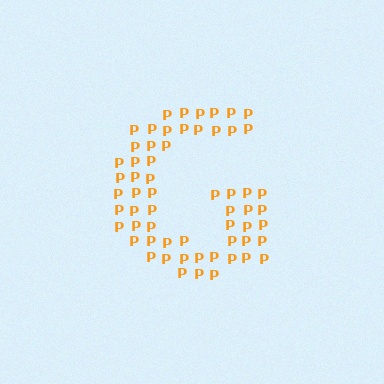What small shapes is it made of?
It is made of small letter P's.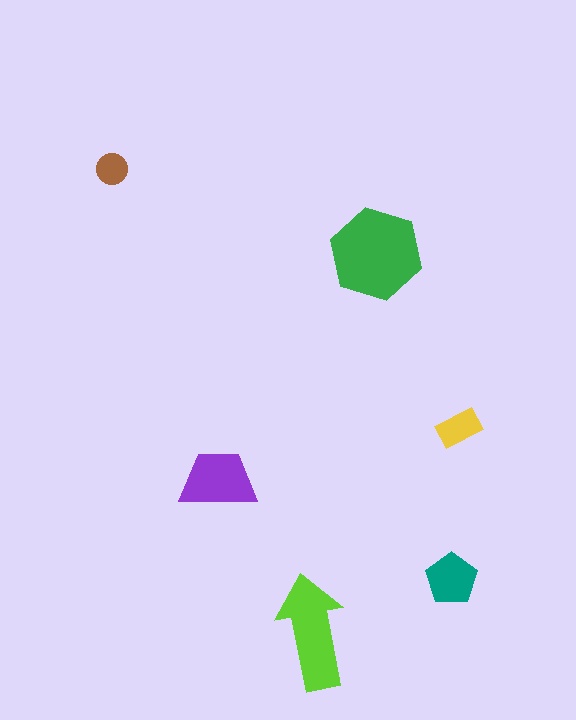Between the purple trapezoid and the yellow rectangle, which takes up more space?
The purple trapezoid.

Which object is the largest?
The green hexagon.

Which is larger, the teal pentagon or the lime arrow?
The lime arrow.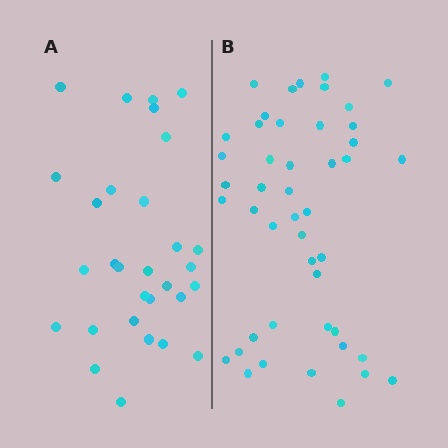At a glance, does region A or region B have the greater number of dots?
Region B (the right region) has more dots.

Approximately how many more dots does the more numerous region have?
Region B has approximately 15 more dots than region A.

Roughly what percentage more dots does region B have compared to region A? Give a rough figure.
About 55% more.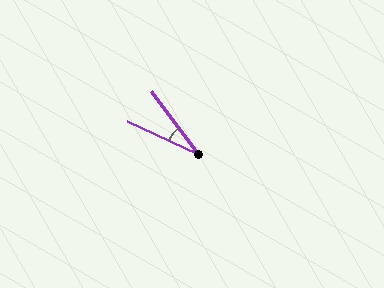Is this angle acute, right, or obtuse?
It is acute.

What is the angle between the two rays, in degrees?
Approximately 28 degrees.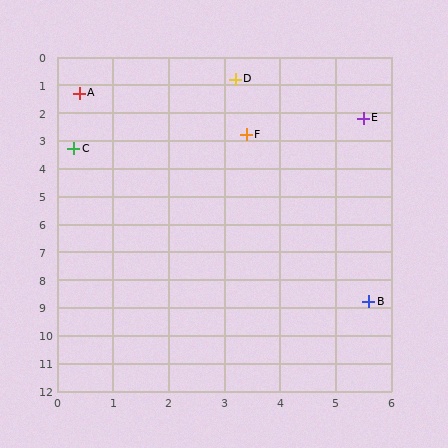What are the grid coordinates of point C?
Point C is at approximately (0.3, 3.3).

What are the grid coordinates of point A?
Point A is at approximately (0.4, 1.3).